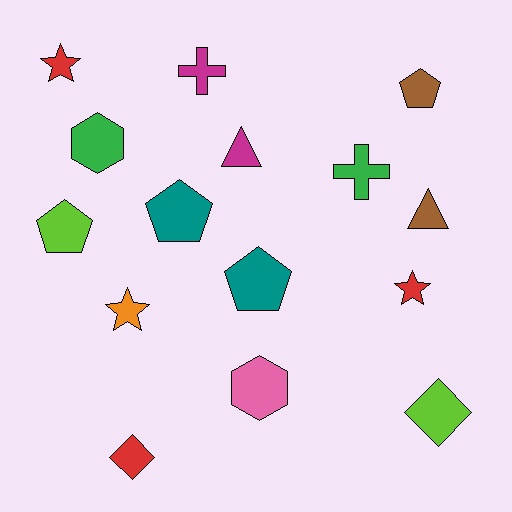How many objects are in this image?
There are 15 objects.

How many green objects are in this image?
There are 2 green objects.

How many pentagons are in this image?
There are 4 pentagons.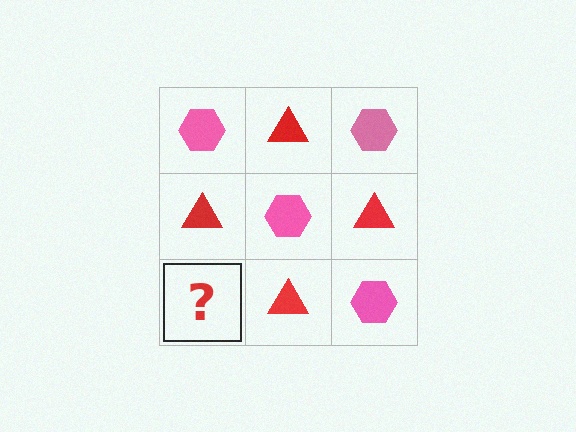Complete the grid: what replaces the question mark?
The question mark should be replaced with a pink hexagon.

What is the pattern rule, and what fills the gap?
The rule is that it alternates pink hexagon and red triangle in a checkerboard pattern. The gap should be filled with a pink hexagon.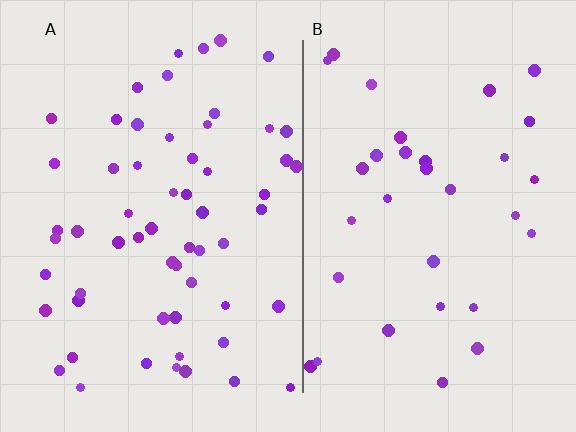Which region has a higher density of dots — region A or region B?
A (the left).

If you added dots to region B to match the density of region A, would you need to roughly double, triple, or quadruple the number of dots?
Approximately double.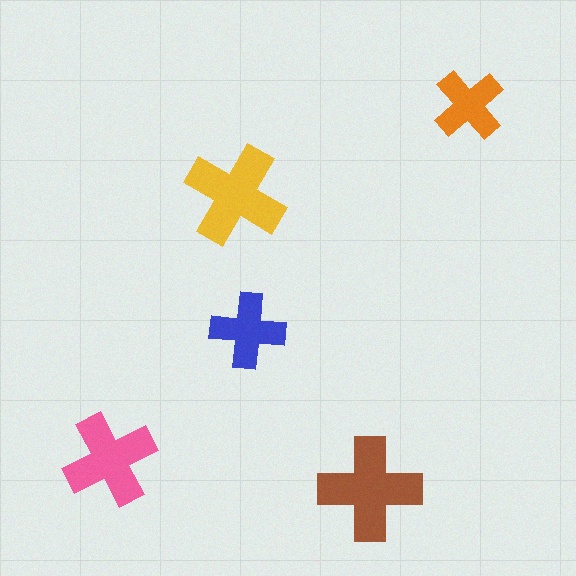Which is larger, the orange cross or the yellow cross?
The yellow one.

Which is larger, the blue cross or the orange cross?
The blue one.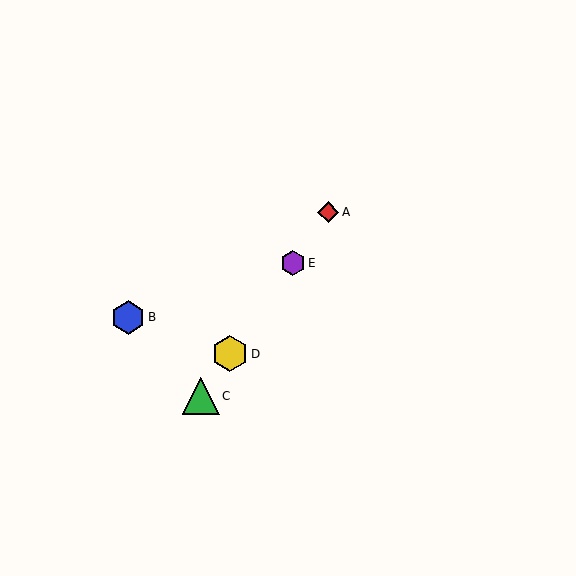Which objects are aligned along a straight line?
Objects A, C, D, E are aligned along a straight line.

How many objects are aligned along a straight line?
4 objects (A, C, D, E) are aligned along a straight line.